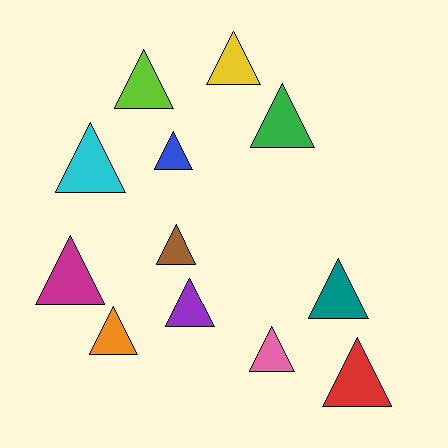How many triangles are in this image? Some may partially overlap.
There are 12 triangles.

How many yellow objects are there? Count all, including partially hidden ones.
There is 1 yellow object.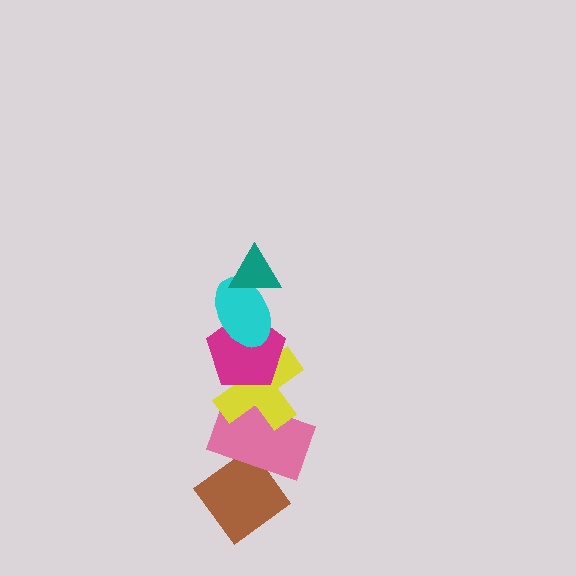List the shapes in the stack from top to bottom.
From top to bottom: the teal triangle, the cyan ellipse, the magenta pentagon, the yellow cross, the pink rectangle, the brown diamond.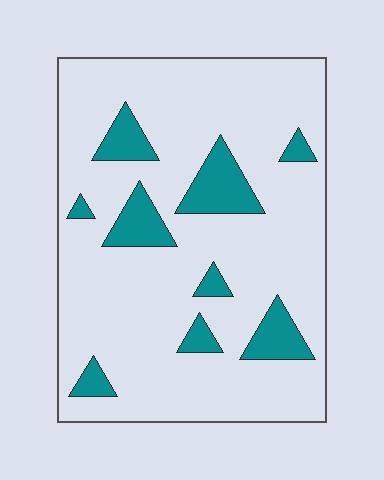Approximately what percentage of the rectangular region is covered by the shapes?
Approximately 15%.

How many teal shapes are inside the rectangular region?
9.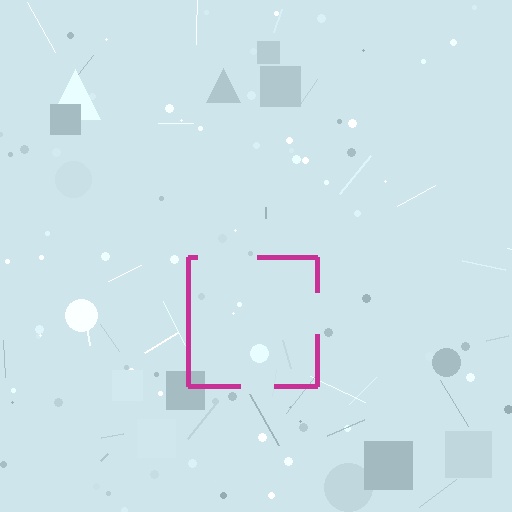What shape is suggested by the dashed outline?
The dashed outline suggests a square.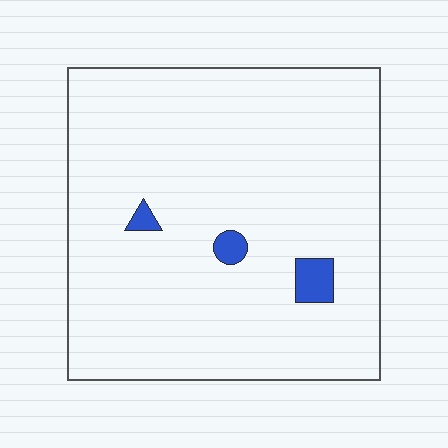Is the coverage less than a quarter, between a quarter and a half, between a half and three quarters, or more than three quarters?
Less than a quarter.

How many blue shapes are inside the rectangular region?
3.